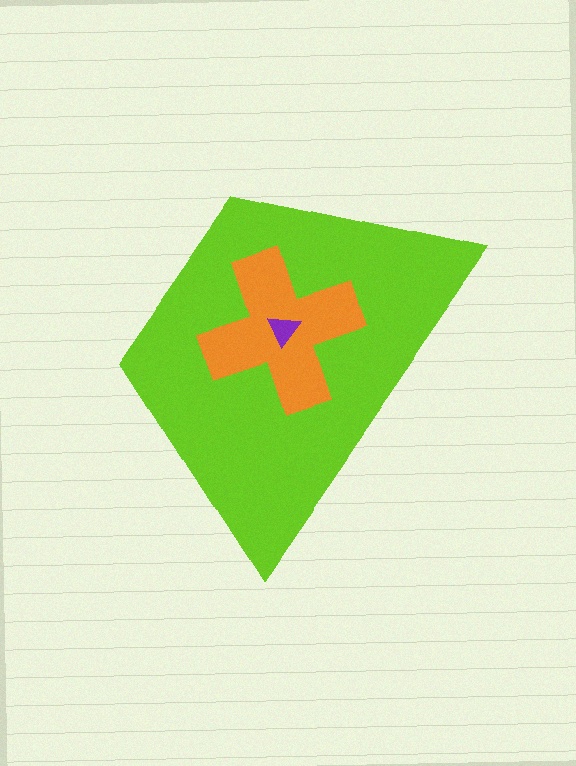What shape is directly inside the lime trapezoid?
The orange cross.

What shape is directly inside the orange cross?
The purple triangle.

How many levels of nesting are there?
3.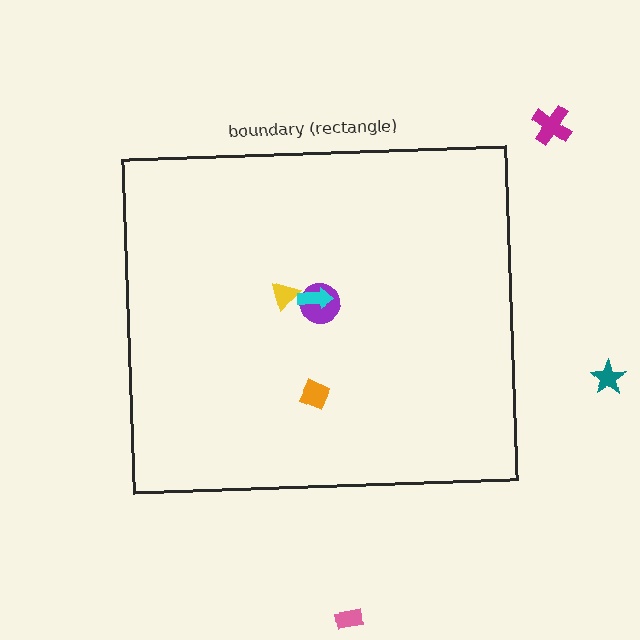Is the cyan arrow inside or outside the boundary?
Inside.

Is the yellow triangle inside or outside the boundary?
Inside.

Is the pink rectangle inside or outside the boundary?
Outside.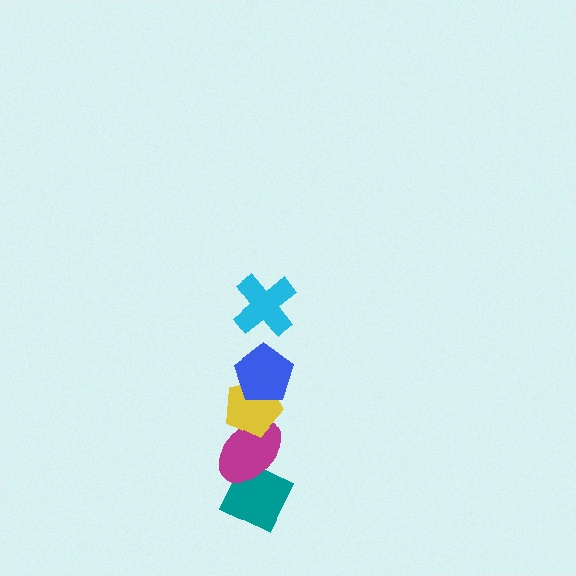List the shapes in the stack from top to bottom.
From top to bottom: the cyan cross, the blue pentagon, the yellow pentagon, the magenta ellipse, the teal diamond.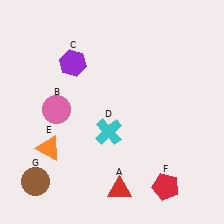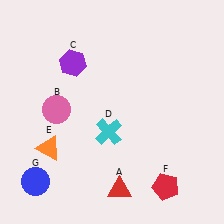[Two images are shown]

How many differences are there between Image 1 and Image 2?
There is 1 difference between the two images.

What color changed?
The circle (G) changed from brown in Image 1 to blue in Image 2.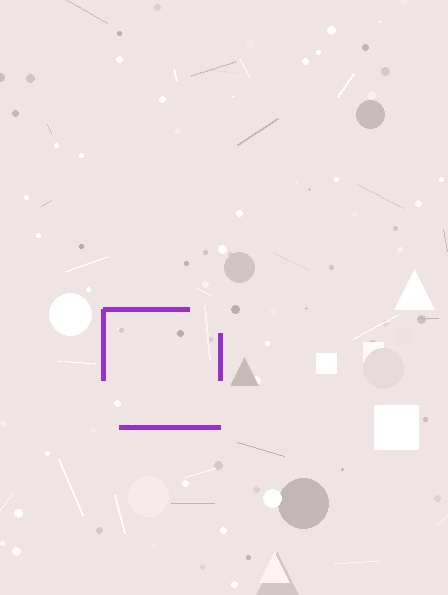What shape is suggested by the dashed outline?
The dashed outline suggests a square.